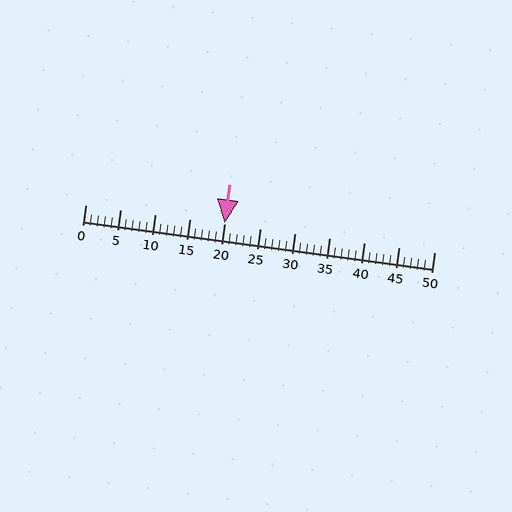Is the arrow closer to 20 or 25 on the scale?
The arrow is closer to 20.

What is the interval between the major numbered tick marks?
The major tick marks are spaced 5 units apart.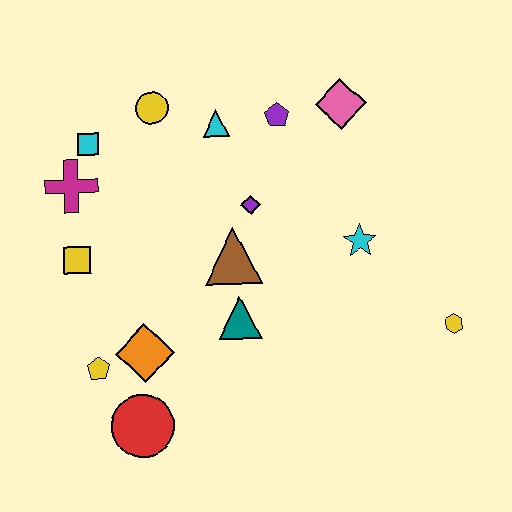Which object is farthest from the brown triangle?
The yellow hexagon is farthest from the brown triangle.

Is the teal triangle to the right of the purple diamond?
No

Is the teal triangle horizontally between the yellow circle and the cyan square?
No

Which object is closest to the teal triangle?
The brown triangle is closest to the teal triangle.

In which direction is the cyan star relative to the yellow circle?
The cyan star is to the right of the yellow circle.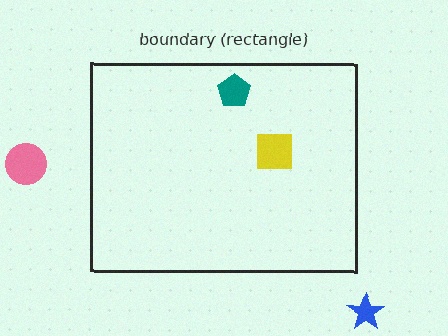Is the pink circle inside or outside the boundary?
Outside.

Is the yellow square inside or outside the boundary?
Inside.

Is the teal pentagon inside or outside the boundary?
Inside.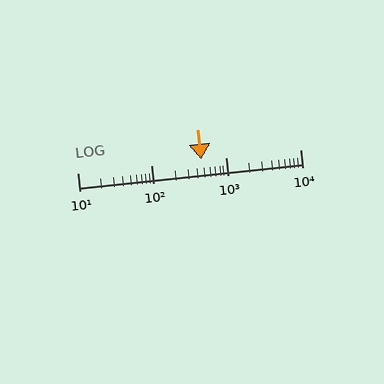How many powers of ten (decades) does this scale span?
The scale spans 3 decades, from 10 to 10000.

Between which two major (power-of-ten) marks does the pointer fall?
The pointer is between 100 and 1000.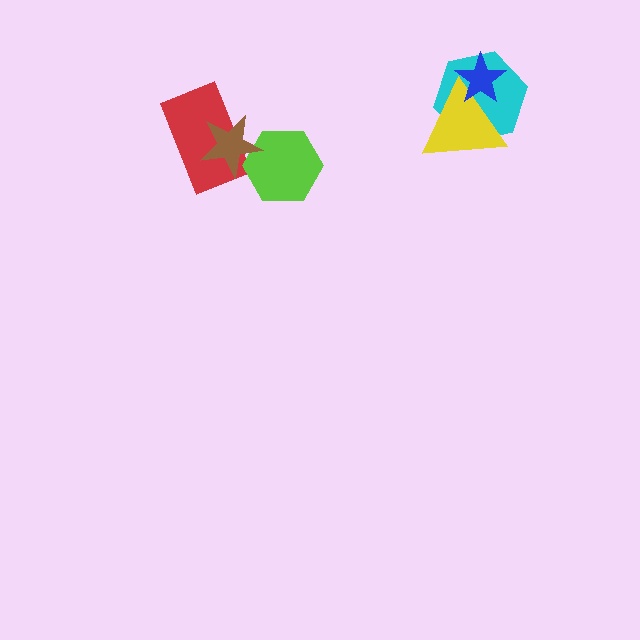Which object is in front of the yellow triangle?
The blue star is in front of the yellow triangle.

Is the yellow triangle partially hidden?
Yes, it is partially covered by another shape.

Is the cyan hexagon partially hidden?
Yes, it is partially covered by another shape.